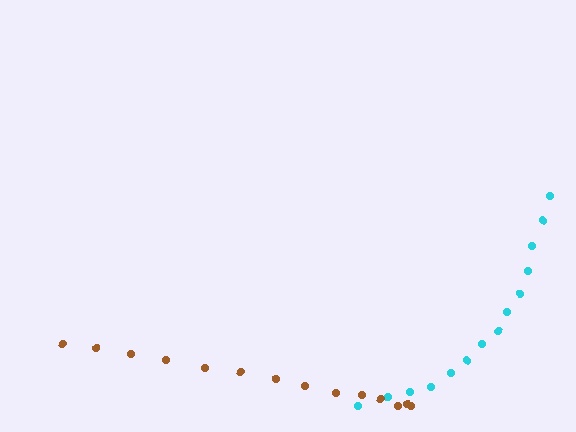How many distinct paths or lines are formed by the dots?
There are 2 distinct paths.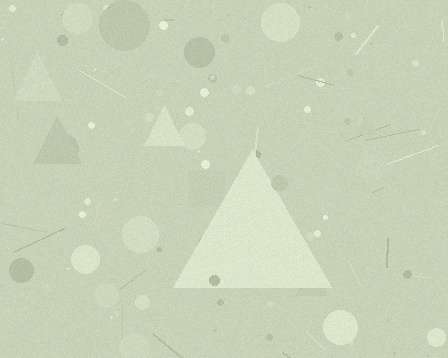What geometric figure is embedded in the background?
A triangle is embedded in the background.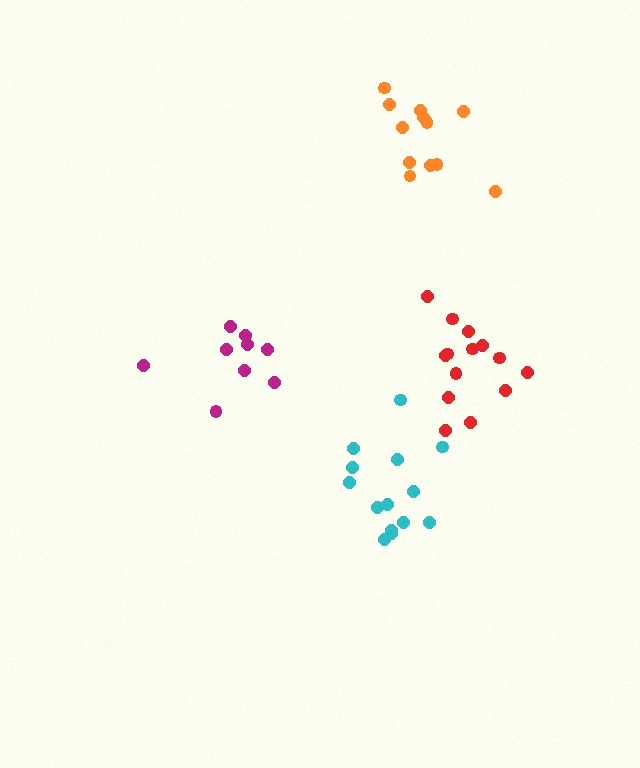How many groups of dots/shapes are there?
There are 4 groups.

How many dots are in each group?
Group 1: 9 dots, Group 2: 12 dots, Group 3: 14 dots, Group 4: 14 dots (49 total).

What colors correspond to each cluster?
The clusters are colored: magenta, orange, cyan, red.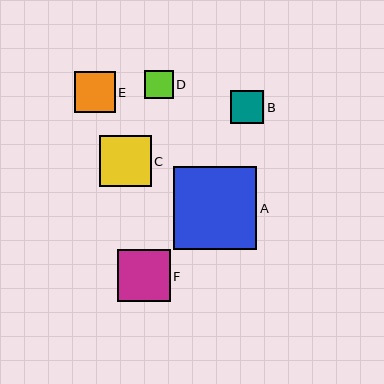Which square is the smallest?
Square D is the smallest with a size of approximately 28 pixels.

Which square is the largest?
Square A is the largest with a size of approximately 83 pixels.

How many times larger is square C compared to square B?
Square C is approximately 1.5 times the size of square B.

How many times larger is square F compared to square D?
Square F is approximately 1.9 times the size of square D.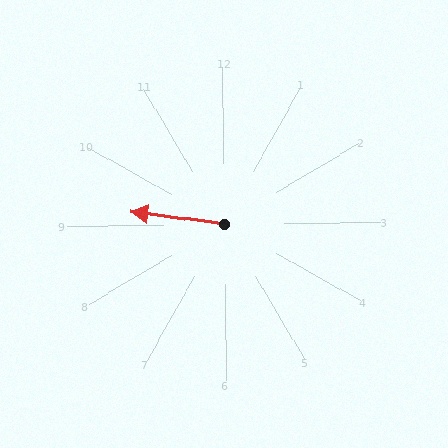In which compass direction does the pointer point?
West.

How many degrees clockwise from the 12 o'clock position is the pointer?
Approximately 278 degrees.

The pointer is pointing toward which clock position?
Roughly 9 o'clock.